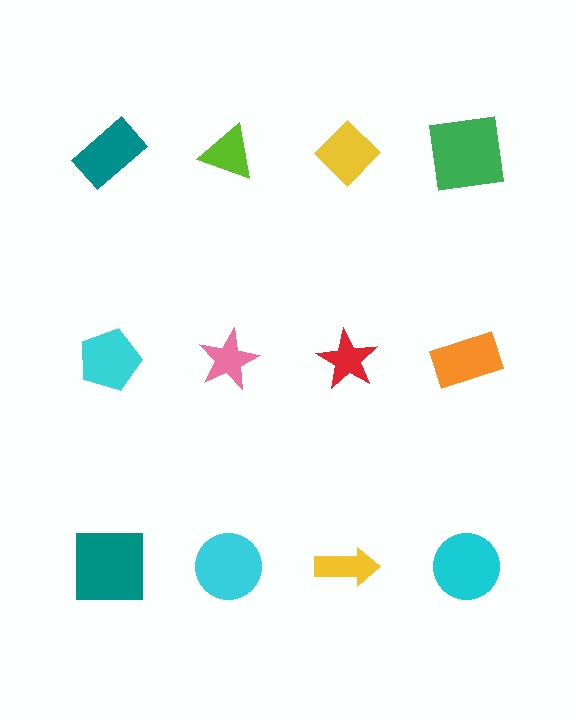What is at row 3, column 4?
A cyan circle.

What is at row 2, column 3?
A red star.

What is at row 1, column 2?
A lime triangle.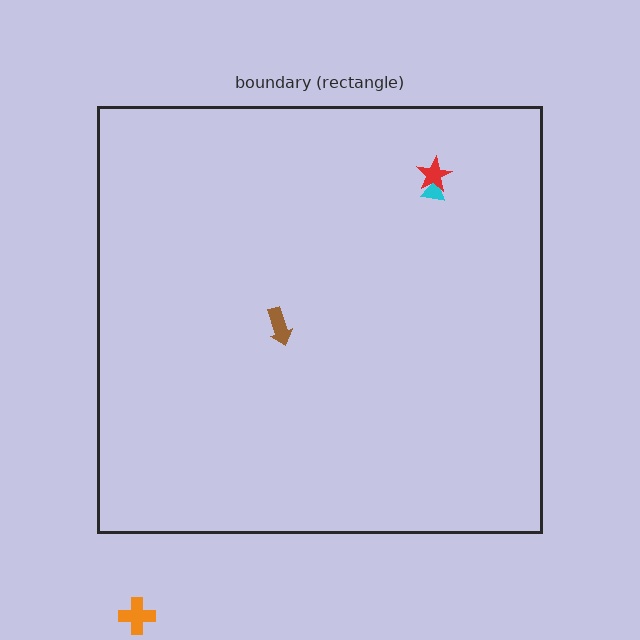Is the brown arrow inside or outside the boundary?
Inside.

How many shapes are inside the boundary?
3 inside, 1 outside.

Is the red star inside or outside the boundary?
Inside.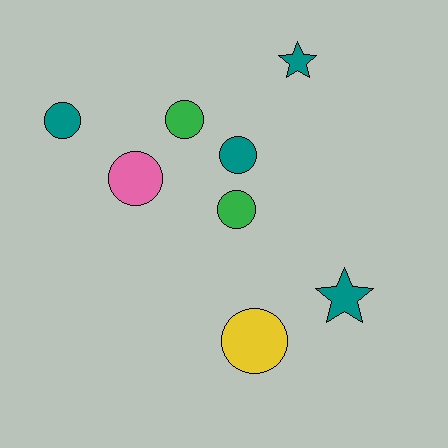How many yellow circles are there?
There is 1 yellow circle.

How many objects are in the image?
There are 8 objects.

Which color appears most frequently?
Teal, with 4 objects.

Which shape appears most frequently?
Circle, with 6 objects.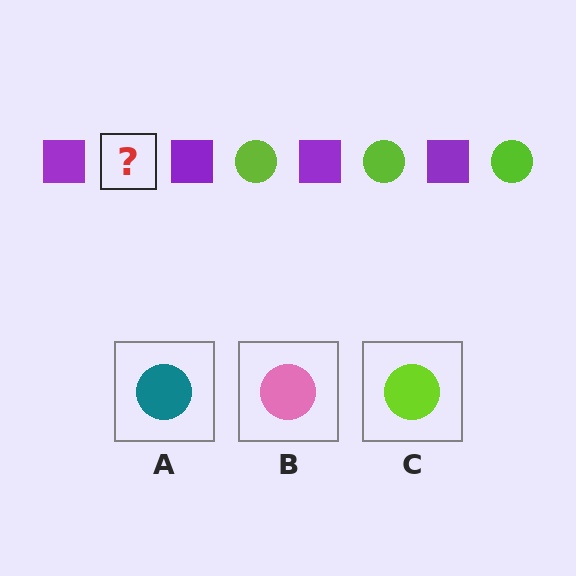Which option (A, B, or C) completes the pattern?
C.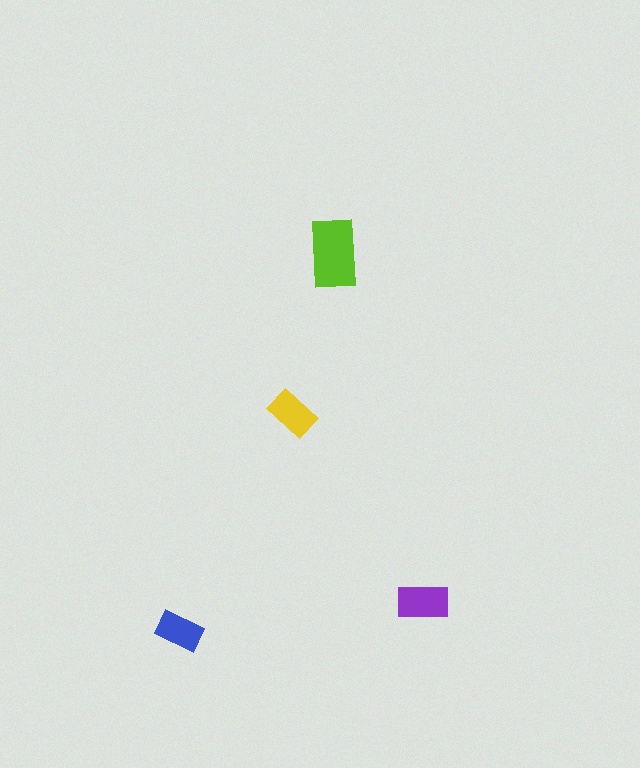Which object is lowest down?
The blue rectangle is bottommost.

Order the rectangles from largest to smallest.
the lime one, the purple one, the yellow one, the blue one.